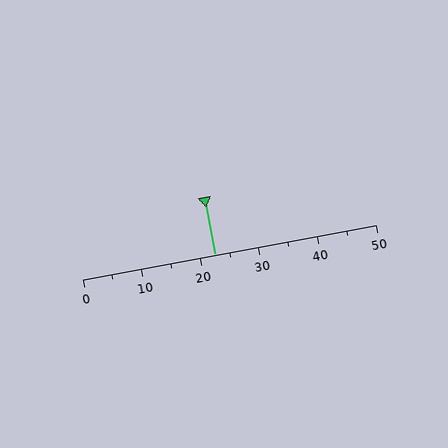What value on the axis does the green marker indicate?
The marker indicates approximately 22.5.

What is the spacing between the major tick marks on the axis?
The major ticks are spaced 10 apart.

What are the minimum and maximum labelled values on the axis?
The axis runs from 0 to 50.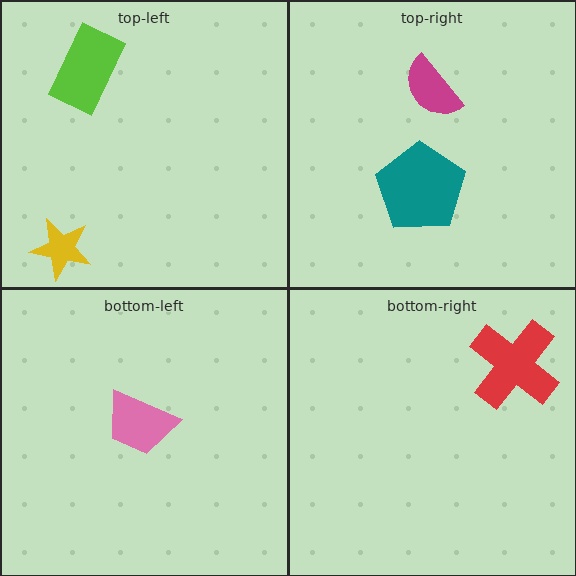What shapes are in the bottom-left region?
The pink trapezoid.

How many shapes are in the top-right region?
2.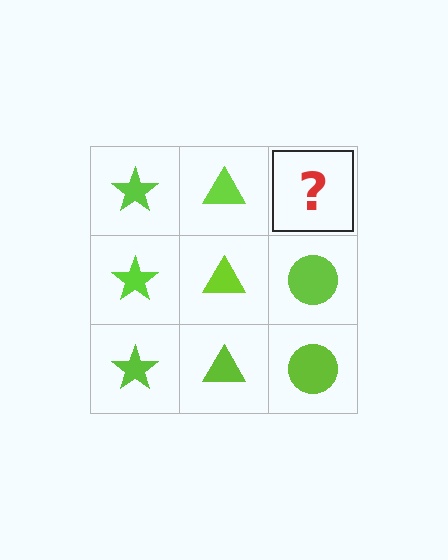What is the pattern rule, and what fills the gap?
The rule is that each column has a consistent shape. The gap should be filled with a lime circle.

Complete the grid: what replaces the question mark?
The question mark should be replaced with a lime circle.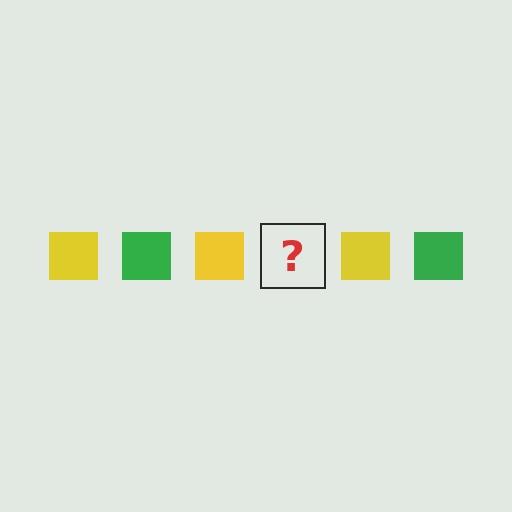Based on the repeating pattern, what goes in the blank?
The blank should be a green square.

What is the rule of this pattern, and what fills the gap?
The rule is that the pattern cycles through yellow, green squares. The gap should be filled with a green square.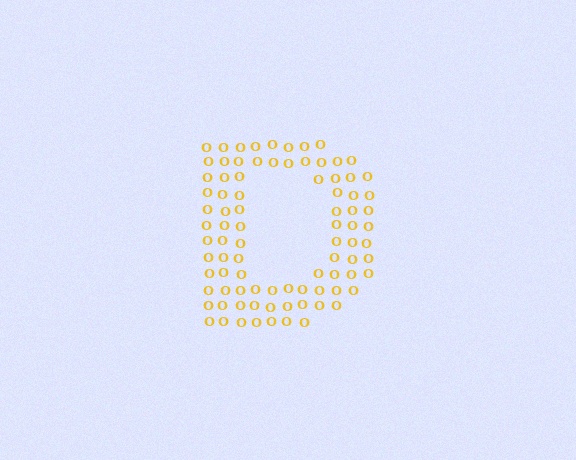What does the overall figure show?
The overall figure shows the letter D.